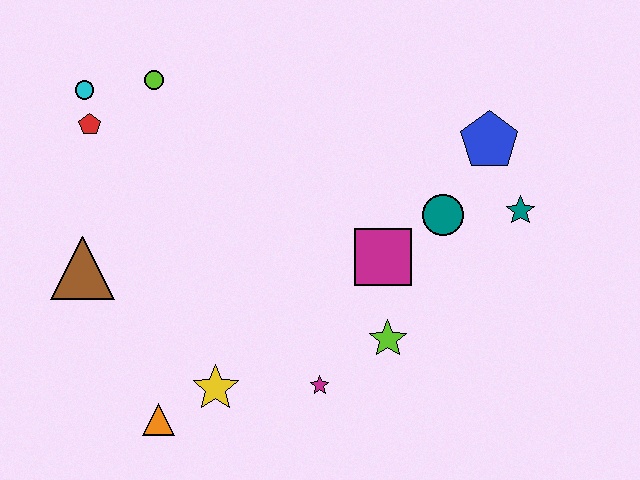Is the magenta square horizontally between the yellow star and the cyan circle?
No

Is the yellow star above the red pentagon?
No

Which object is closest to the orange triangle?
The yellow star is closest to the orange triangle.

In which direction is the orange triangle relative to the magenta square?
The orange triangle is to the left of the magenta square.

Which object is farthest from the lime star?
The cyan circle is farthest from the lime star.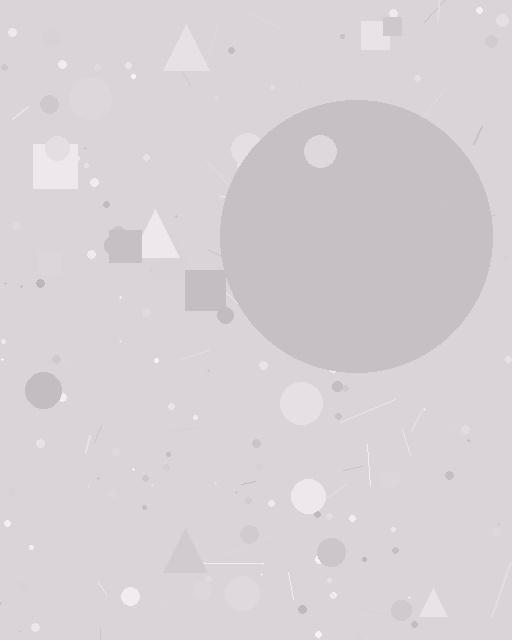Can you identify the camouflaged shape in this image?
The camouflaged shape is a circle.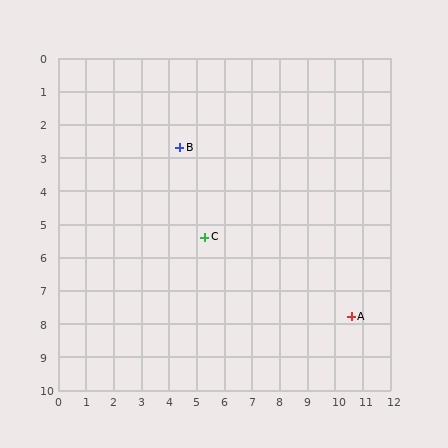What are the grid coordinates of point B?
Point B is at approximately (4.4, 2.7).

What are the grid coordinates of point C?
Point C is at approximately (5.3, 5.4).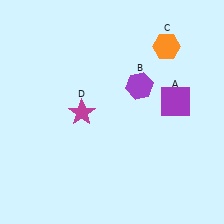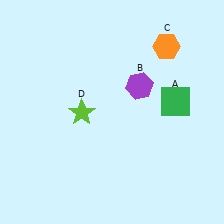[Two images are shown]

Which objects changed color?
A changed from purple to green. D changed from magenta to lime.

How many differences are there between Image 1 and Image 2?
There are 2 differences between the two images.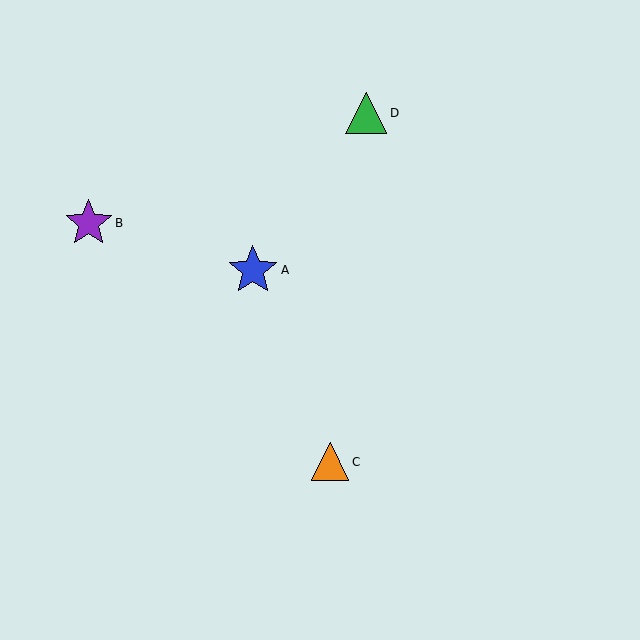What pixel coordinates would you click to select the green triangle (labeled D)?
Click at (366, 113) to select the green triangle D.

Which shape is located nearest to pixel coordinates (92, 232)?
The purple star (labeled B) at (89, 223) is nearest to that location.